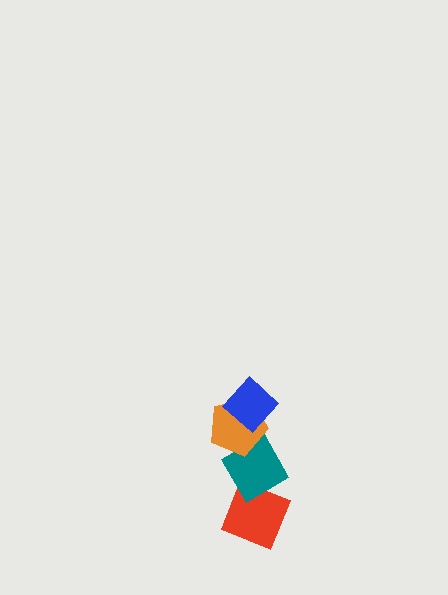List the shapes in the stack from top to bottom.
From top to bottom: the blue diamond, the orange pentagon, the teal diamond, the red diamond.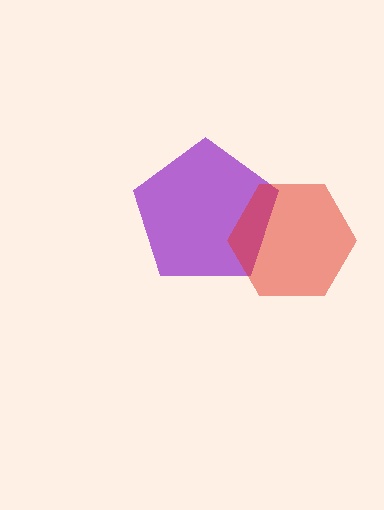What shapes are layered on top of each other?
The layered shapes are: a purple pentagon, a red hexagon.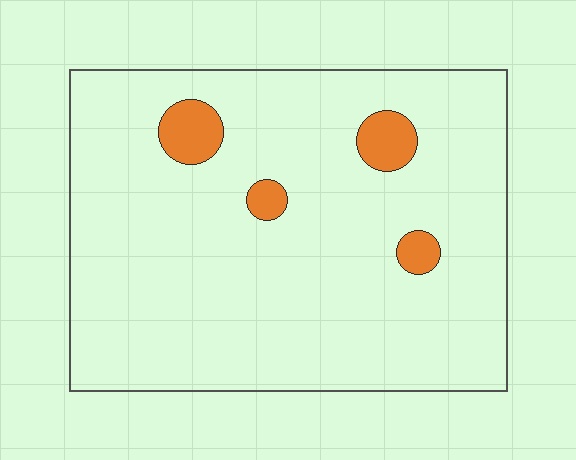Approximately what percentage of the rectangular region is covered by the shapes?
Approximately 5%.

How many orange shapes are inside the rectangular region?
4.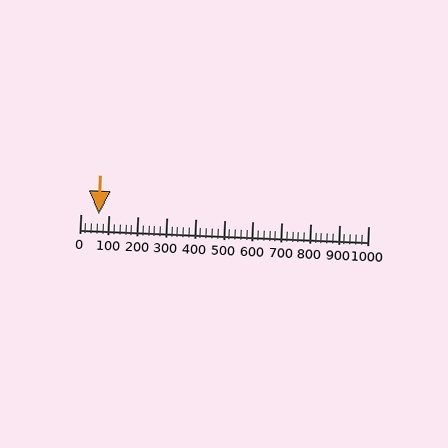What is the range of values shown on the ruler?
The ruler shows values from 0 to 1000.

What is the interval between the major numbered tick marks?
The major tick marks are spaced 100 units apart.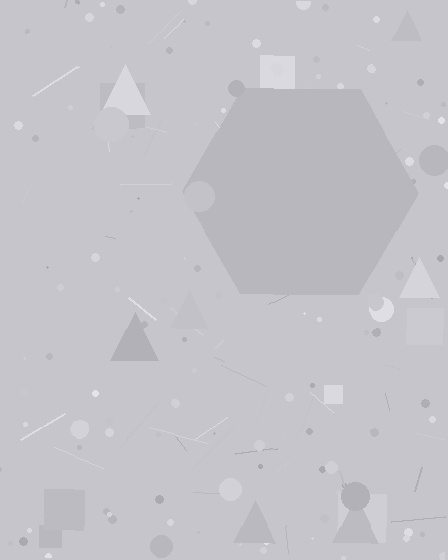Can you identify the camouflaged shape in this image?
The camouflaged shape is a hexagon.